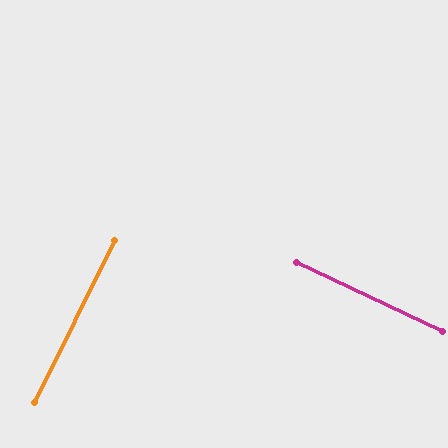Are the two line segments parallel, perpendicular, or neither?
Perpendicular — they meet at approximately 89°.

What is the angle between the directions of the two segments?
Approximately 89 degrees.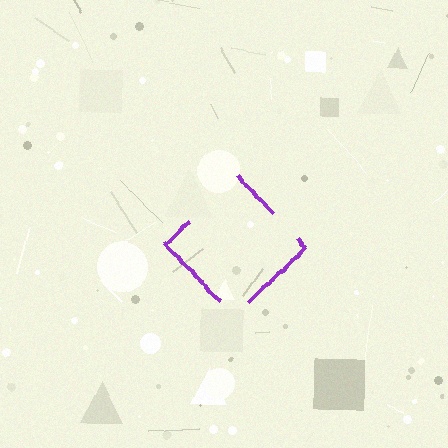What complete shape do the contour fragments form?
The contour fragments form a diamond.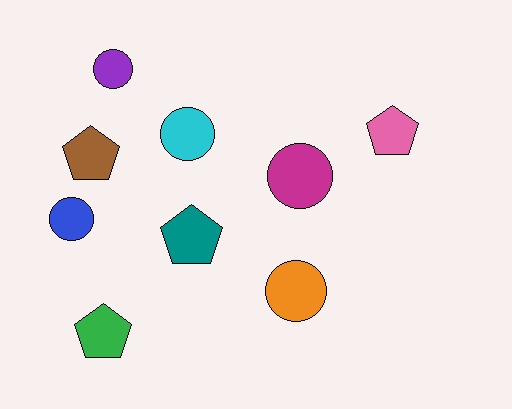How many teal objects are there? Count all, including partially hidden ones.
There is 1 teal object.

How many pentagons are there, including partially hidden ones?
There are 4 pentagons.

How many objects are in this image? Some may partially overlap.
There are 9 objects.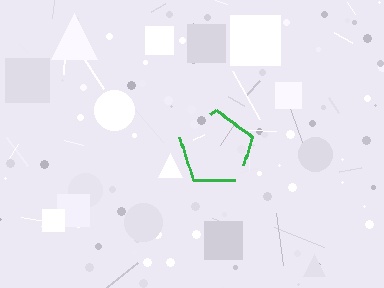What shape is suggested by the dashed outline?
The dashed outline suggests a pentagon.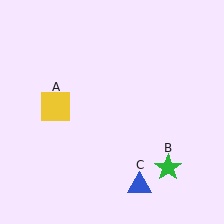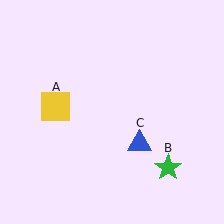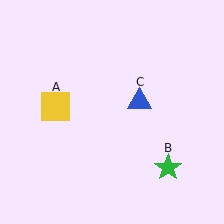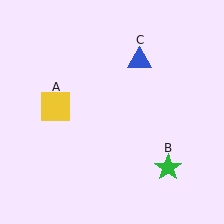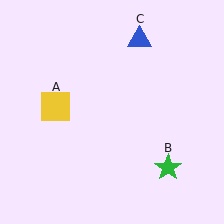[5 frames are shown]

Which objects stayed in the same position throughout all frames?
Yellow square (object A) and green star (object B) remained stationary.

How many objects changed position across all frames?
1 object changed position: blue triangle (object C).